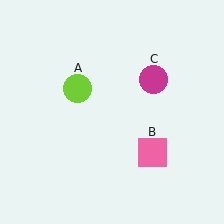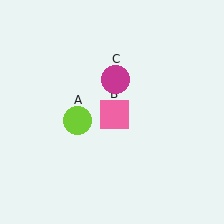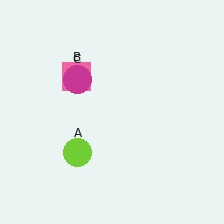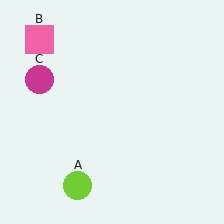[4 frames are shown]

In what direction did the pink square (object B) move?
The pink square (object B) moved up and to the left.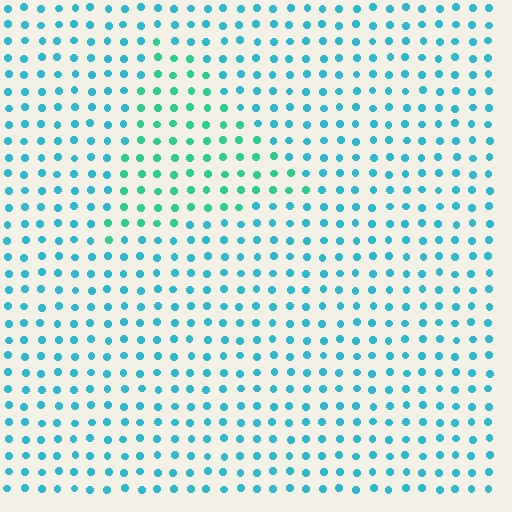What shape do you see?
I see a triangle.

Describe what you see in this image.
The image is filled with small cyan elements in a uniform arrangement. A triangle-shaped region is visible where the elements are tinted to a slightly different hue, forming a subtle color boundary.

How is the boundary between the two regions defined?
The boundary is defined purely by a slight shift in hue (about 30 degrees). Spacing, size, and orientation are identical on both sides.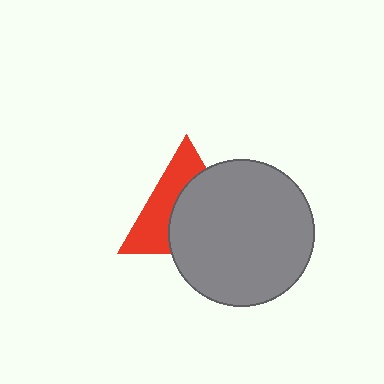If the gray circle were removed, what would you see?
You would see the complete red triangle.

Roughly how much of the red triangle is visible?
A small part of it is visible (roughly 44%).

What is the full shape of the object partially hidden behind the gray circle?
The partially hidden object is a red triangle.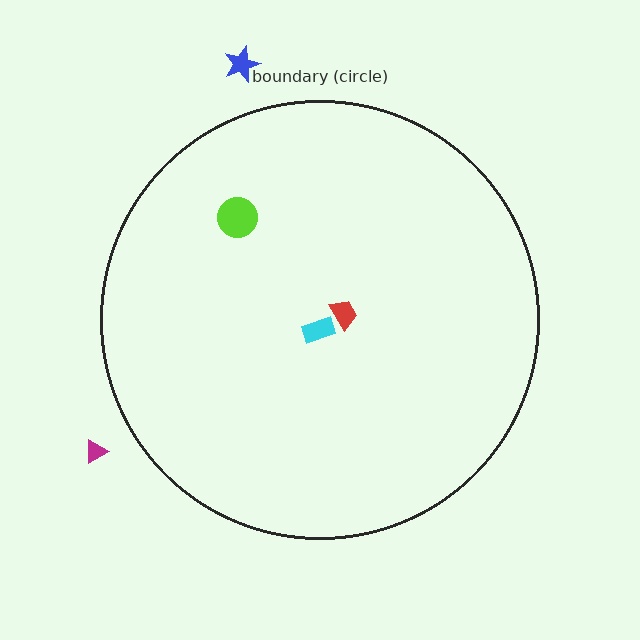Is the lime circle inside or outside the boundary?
Inside.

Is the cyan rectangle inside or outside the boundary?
Inside.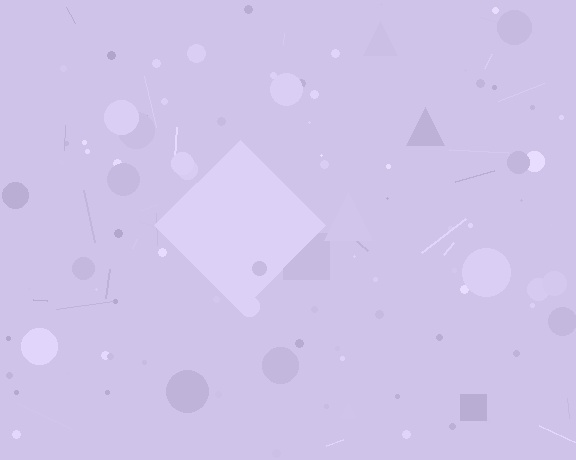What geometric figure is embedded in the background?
A diamond is embedded in the background.